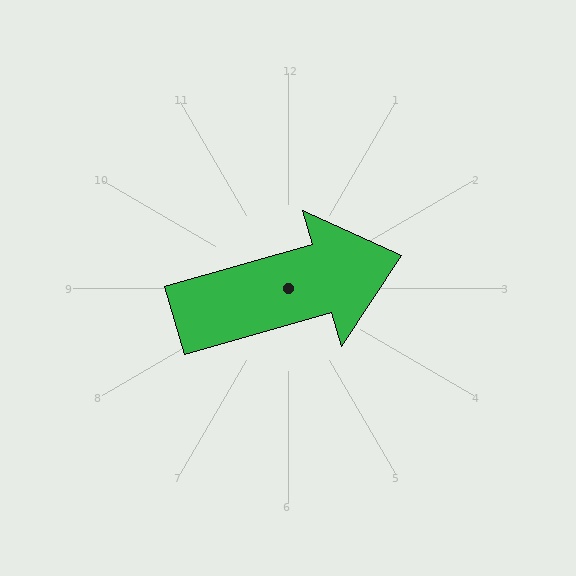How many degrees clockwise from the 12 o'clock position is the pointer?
Approximately 74 degrees.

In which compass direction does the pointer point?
East.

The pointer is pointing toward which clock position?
Roughly 2 o'clock.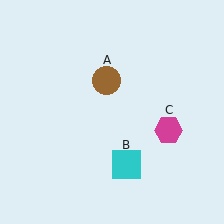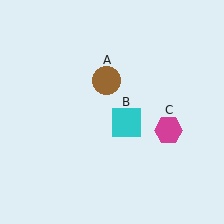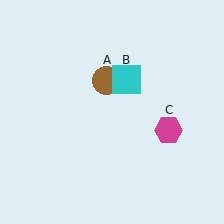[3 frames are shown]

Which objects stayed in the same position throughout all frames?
Brown circle (object A) and magenta hexagon (object C) remained stationary.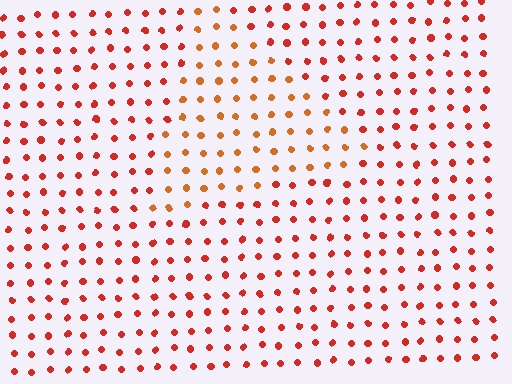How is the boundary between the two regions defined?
The boundary is defined purely by a slight shift in hue (about 24 degrees). Spacing, size, and orientation are identical on both sides.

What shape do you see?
I see a triangle.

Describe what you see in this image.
The image is filled with small red elements in a uniform arrangement. A triangle-shaped region is visible where the elements are tinted to a slightly different hue, forming a subtle color boundary.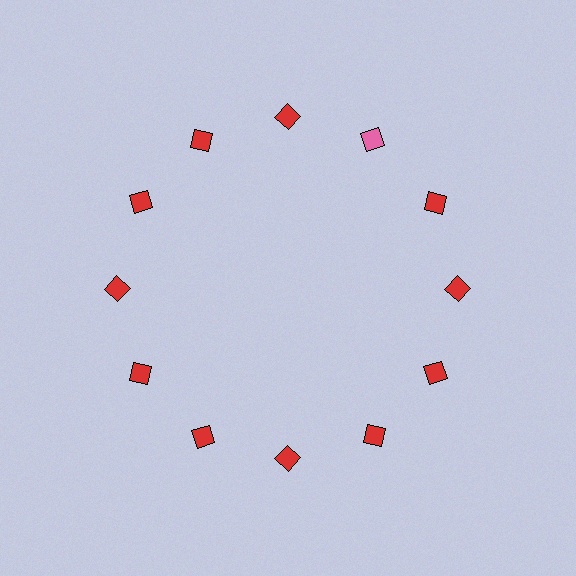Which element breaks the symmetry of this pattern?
The pink diamond at roughly the 1 o'clock position breaks the symmetry. All other shapes are red diamonds.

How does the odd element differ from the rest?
It has a different color: pink instead of red.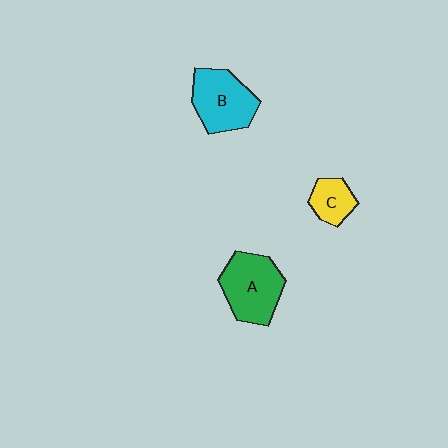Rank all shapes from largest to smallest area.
From largest to smallest: A (green), B (cyan), C (yellow).